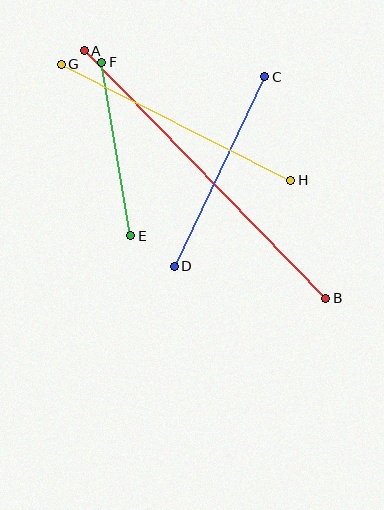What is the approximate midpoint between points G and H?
The midpoint is at approximately (176, 122) pixels.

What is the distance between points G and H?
The distance is approximately 257 pixels.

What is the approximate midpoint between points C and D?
The midpoint is at approximately (219, 171) pixels.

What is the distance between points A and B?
The distance is approximately 346 pixels.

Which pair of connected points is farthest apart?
Points A and B are farthest apart.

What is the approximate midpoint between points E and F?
The midpoint is at approximately (116, 149) pixels.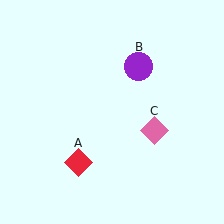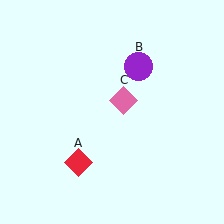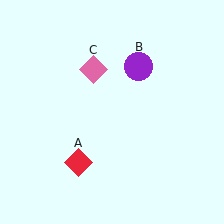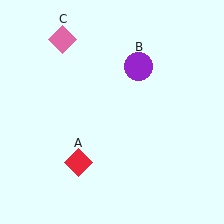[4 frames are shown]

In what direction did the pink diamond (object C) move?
The pink diamond (object C) moved up and to the left.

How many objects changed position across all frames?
1 object changed position: pink diamond (object C).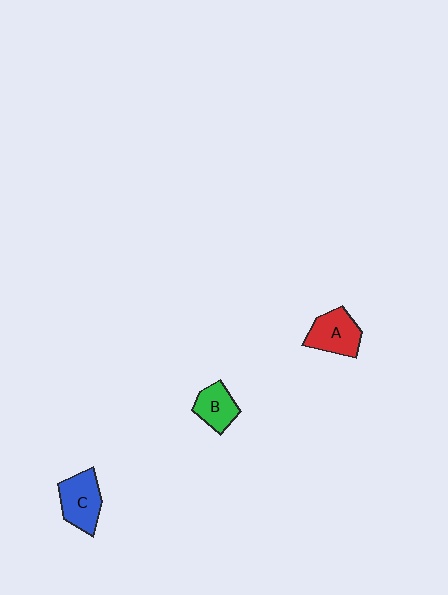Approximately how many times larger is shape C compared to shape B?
Approximately 1.3 times.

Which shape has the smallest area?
Shape B (green).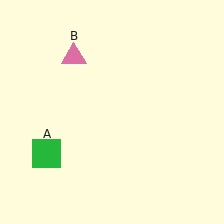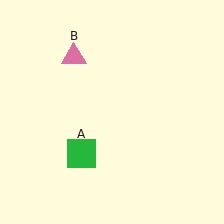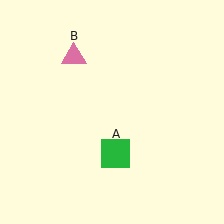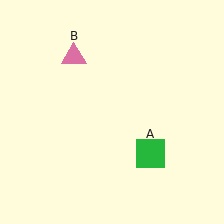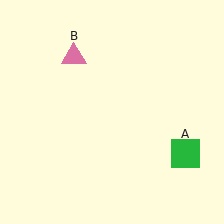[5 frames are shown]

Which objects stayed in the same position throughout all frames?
Pink triangle (object B) remained stationary.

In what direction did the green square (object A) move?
The green square (object A) moved right.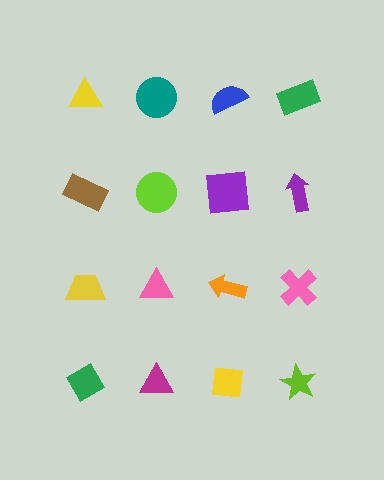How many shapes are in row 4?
4 shapes.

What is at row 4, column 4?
A lime star.